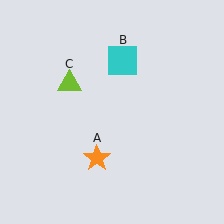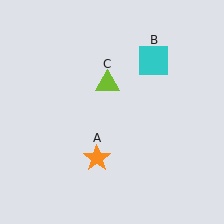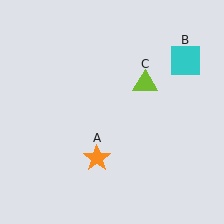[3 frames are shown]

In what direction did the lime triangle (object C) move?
The lime triangle (object C) moved right.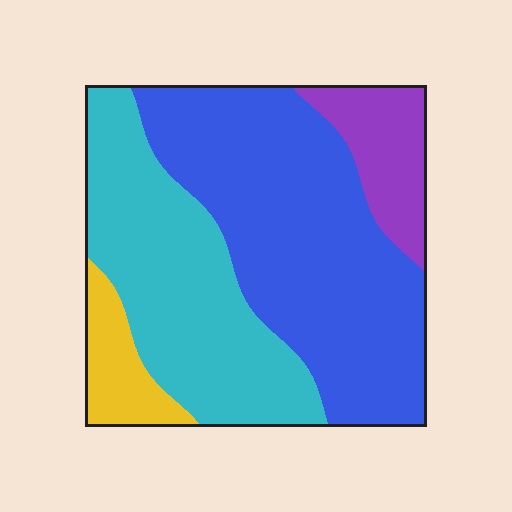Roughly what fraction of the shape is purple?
Purple takes up about one tenth (1/10) of the shape.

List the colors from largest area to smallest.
From largest to smallest: blue, cyan, purple, yellow.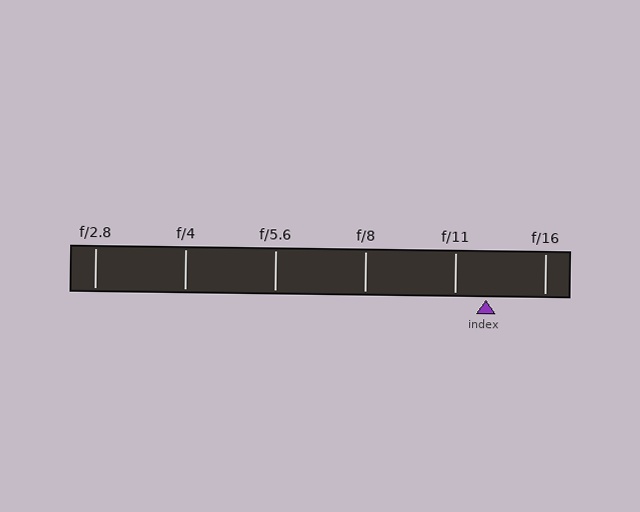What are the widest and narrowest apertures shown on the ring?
The widest aperture shown is f/2.8 and the narrowest is f/16.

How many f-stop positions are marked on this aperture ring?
There are 6 f-stop positions marked.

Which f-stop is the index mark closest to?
The index mark is closest to f/11.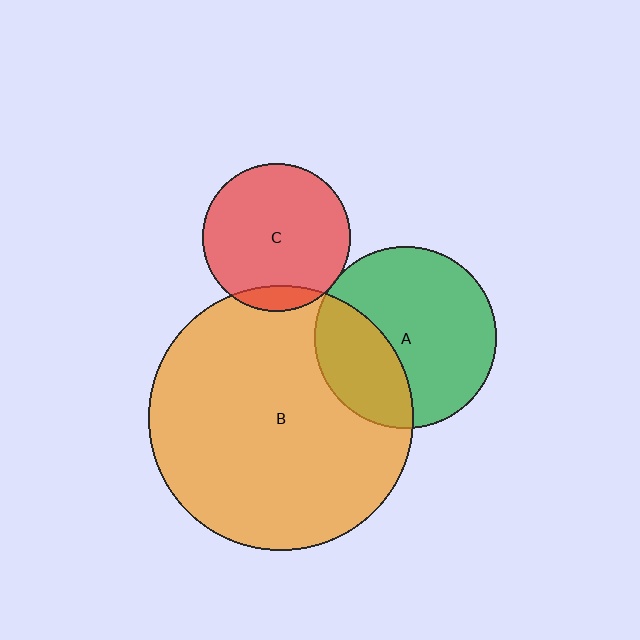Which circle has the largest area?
Circle B (orange).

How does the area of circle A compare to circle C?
Approximately 1.5 times.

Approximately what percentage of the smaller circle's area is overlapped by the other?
Approximately 5%.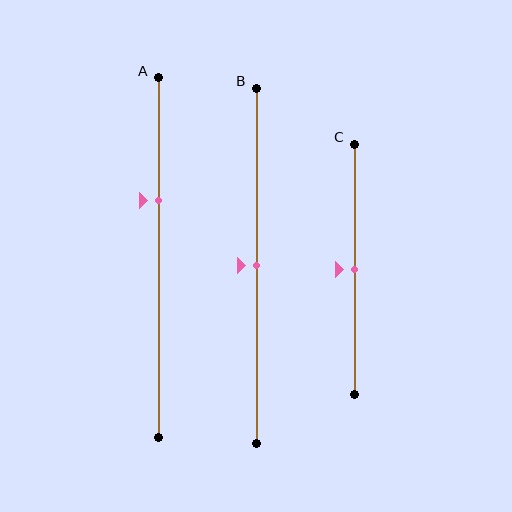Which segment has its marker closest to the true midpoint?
Segment B has its marker closest to the true midpoint.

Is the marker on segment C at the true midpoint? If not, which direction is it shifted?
Yes, the marker on segment C is at the true midpoint.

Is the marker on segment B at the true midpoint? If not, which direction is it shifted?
Yes, the marker on segment B is at the true midpoint.